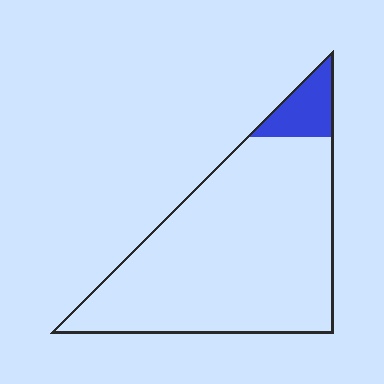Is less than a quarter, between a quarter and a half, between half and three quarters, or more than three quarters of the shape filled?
Less than a quarter.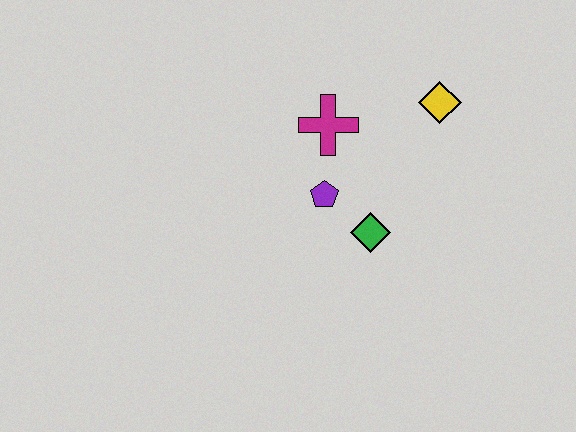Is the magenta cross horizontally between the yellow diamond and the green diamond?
No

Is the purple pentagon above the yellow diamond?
No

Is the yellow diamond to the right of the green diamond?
Yes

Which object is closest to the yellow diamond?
The magenta cross is closest to the yellow diamond.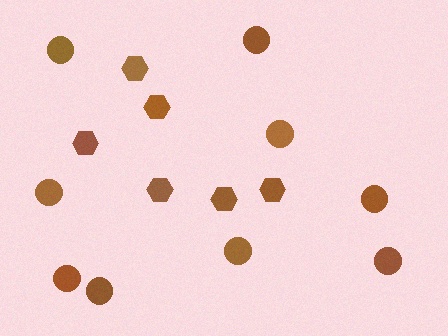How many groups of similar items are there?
There are 2 groups: one group of circles (9) and one group of hexagons (6).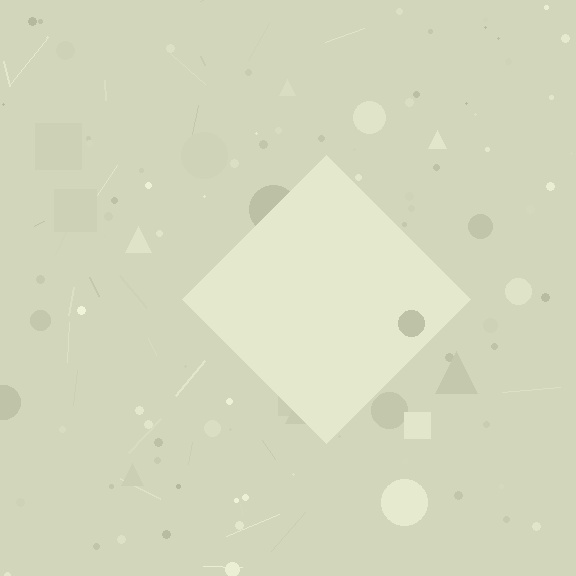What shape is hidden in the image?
A diamond is hidden in the image.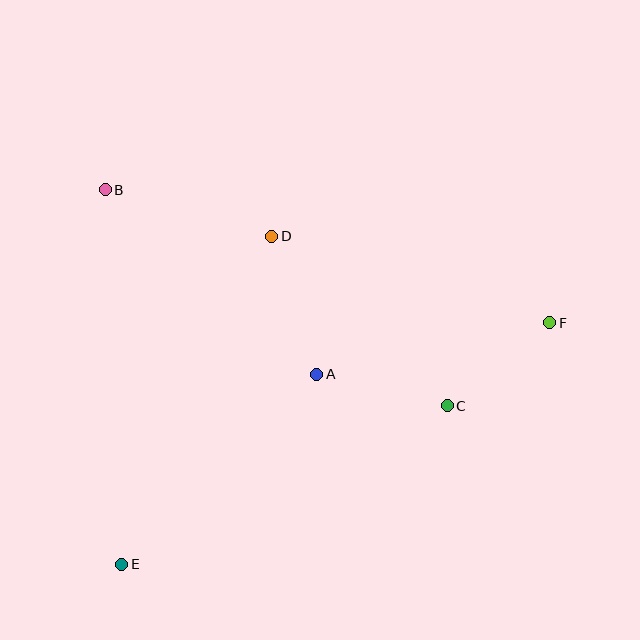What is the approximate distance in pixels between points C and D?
The distance between C and D is approximately 244 pixels.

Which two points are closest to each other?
Points C and F are closest to each other.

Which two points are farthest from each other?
Points E and F are farthest from each other.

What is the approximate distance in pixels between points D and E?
The distance between D and E is approximately 361 pixels.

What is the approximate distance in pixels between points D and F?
The distance between D and F is approximately 291 pixels.